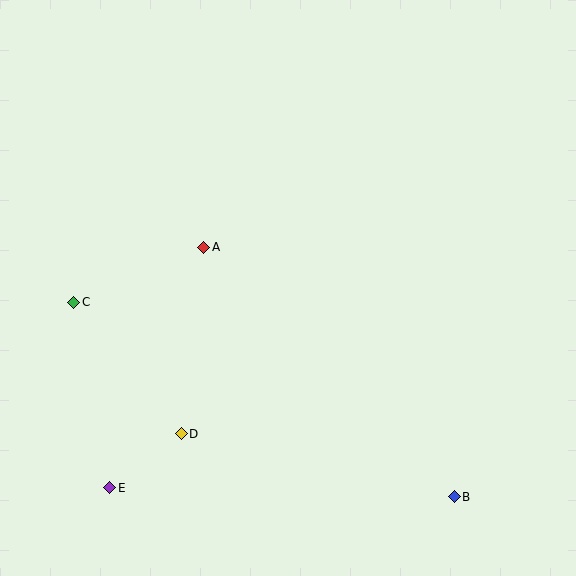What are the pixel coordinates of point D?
Point D is at (181, 434).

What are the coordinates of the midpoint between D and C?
The midpoint between D and C is at (127, 368).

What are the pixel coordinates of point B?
Point B is at (454, 497).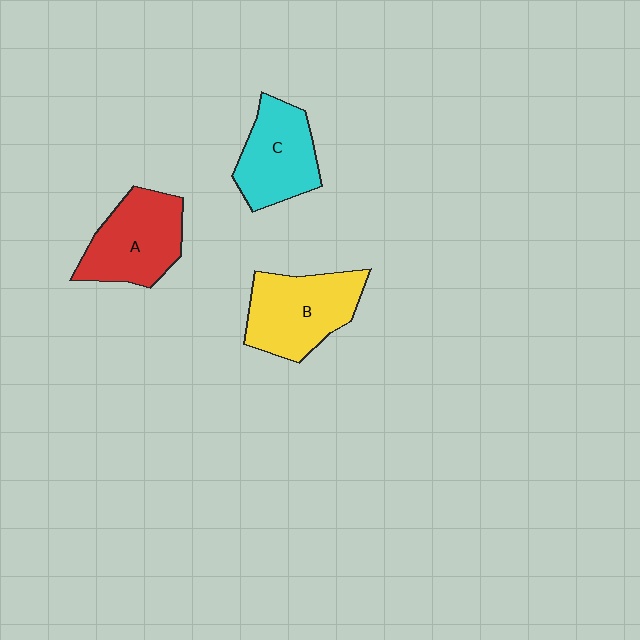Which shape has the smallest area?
Shape C (cyan).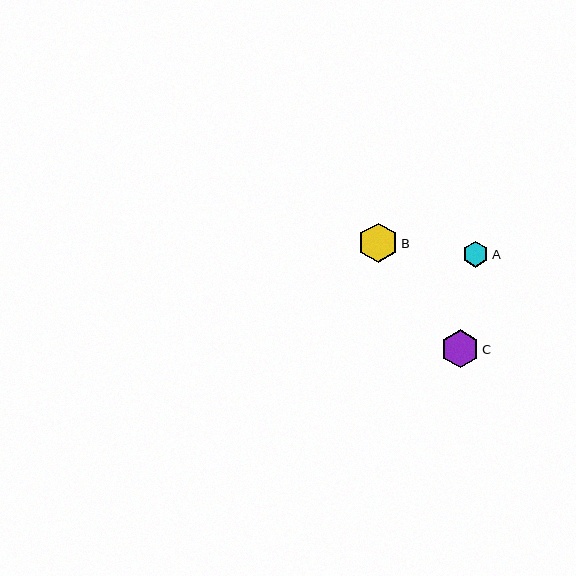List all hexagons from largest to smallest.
From largest to smallest: B, C, A.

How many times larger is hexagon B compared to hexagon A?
Hexagon B is approximately 1.5 times the size of hexagon A.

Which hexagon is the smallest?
Hexagon A is the smallest with a size of approximately 26 pixels.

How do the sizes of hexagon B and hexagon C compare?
Hexagon B and hexagon C are approximately the same size.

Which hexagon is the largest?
Hexagon B is the largest with a size of approximately 40 pixels.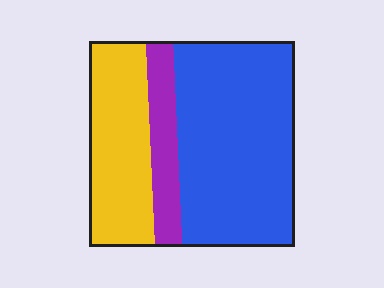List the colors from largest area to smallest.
From largest to smallest: blue, yellow, purple.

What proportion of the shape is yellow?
Yellow covers about 30% of the shape.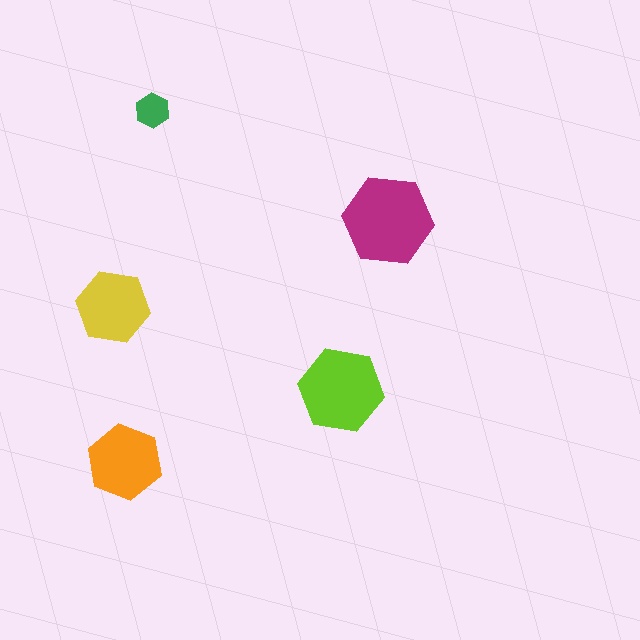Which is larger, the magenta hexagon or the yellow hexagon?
The magenta one.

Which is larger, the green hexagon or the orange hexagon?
The orange one.